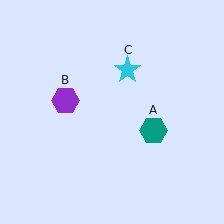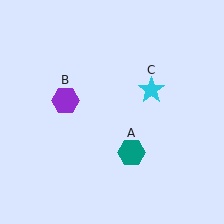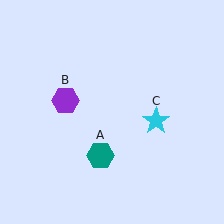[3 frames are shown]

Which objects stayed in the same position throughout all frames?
Purple hexagon (object B) remained stationary.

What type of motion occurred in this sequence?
The teal hexagon (object A), cyan star (object C) rotated clockwise around the center of the scene.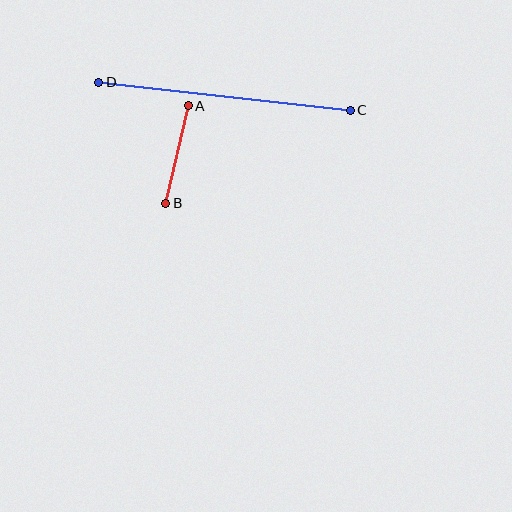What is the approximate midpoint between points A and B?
The midpoint is at approximately (177, 155) pixels.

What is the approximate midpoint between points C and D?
The midpoint is at approximately (225, 96) pixels.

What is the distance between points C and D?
The distance is approximately 253 pixels.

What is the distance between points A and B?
The distance is approximately 100 pixels.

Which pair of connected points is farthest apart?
Points C and D are farthest apart.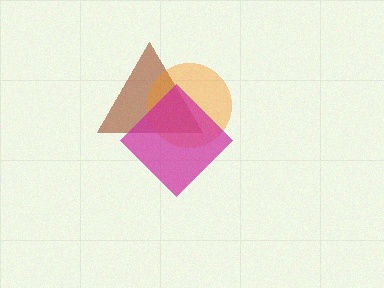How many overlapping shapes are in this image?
There are 3 overlapping shapes in the image.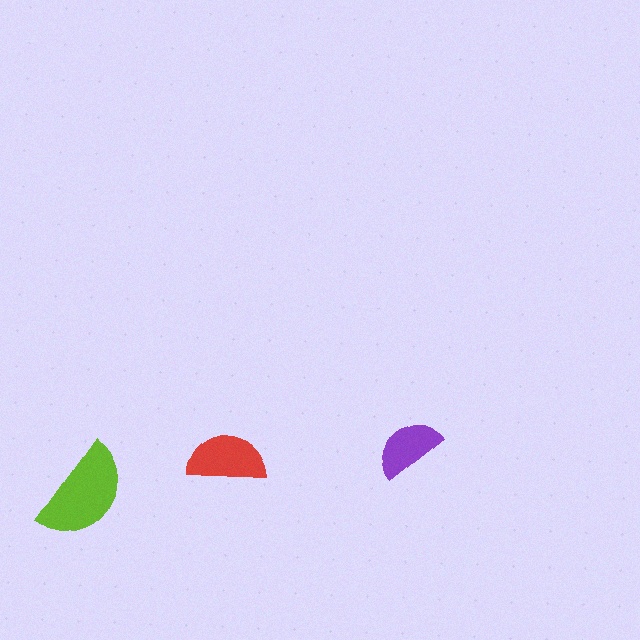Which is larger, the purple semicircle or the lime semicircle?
The lime one.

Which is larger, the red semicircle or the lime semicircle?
The lime one.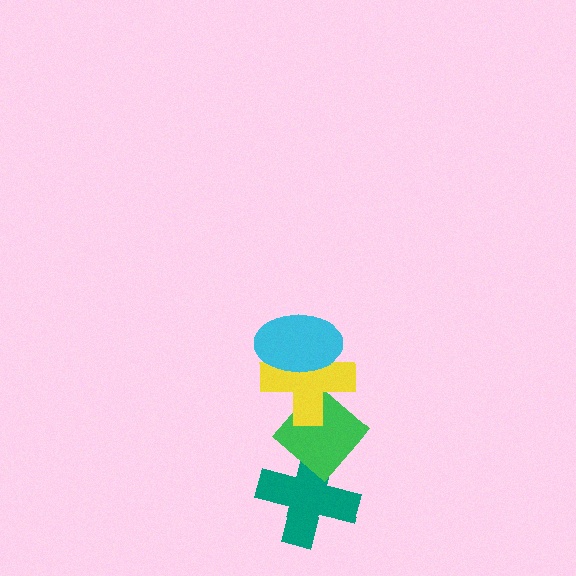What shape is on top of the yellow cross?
The cyan ellipse is on top of the yellow cross.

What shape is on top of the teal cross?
The green diamond is on top of the teal cross.